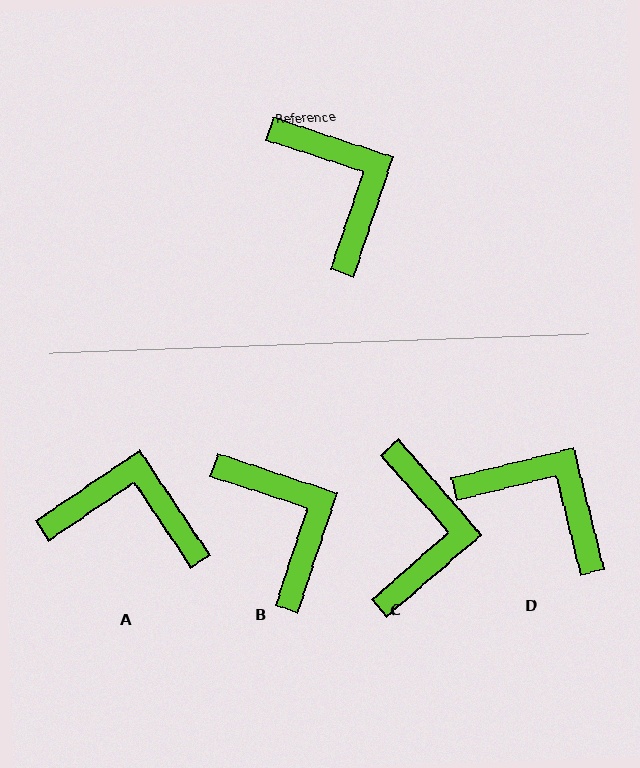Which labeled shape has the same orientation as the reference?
B.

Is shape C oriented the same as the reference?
No, it is off by about 30 degrees.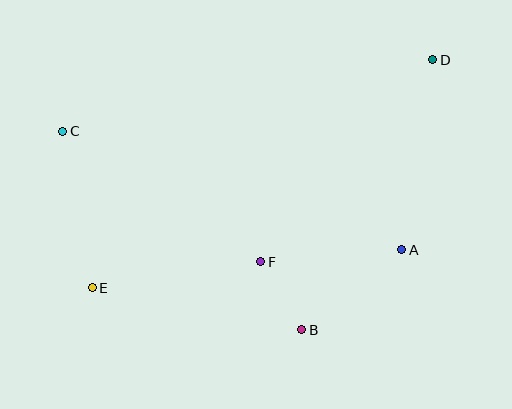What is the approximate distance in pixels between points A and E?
The distance between A and E is approximately 311 pixels.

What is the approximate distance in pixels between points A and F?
The distance between A and F is approximately 141 pixels.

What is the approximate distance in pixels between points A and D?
The distance between A and D is approximately 193 pixels.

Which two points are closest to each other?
Points B and F are closest to each other.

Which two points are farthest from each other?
Points D and E are farthest from each other.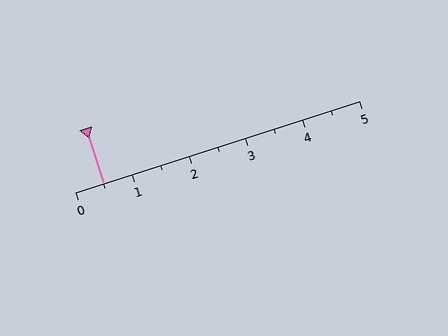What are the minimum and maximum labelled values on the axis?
The axis runs from 0 to 5.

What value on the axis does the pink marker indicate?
The marker indicates approximately 0.5.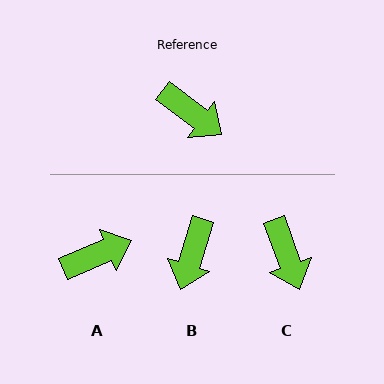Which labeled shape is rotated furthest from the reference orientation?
B, about 70 degrees away.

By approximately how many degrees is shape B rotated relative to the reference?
Approximately 70 degrees clockwise.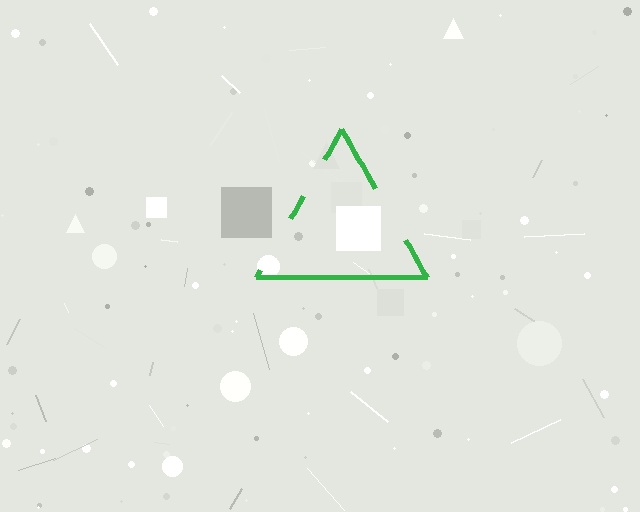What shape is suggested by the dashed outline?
The dashed outline suggests a triangle.